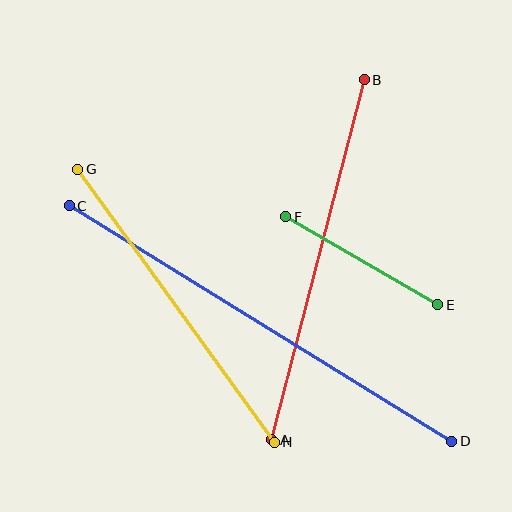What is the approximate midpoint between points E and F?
The midpoint is at approximately (362, 261) pixels.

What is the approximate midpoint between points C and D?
The midpoint is at approximately (260, 323) pixels.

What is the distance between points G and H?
The distance is approximately 336 pixels.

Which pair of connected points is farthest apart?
Points C and D are farthest apart.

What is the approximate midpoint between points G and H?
The midpoint is at approximately (176, 306) pixels.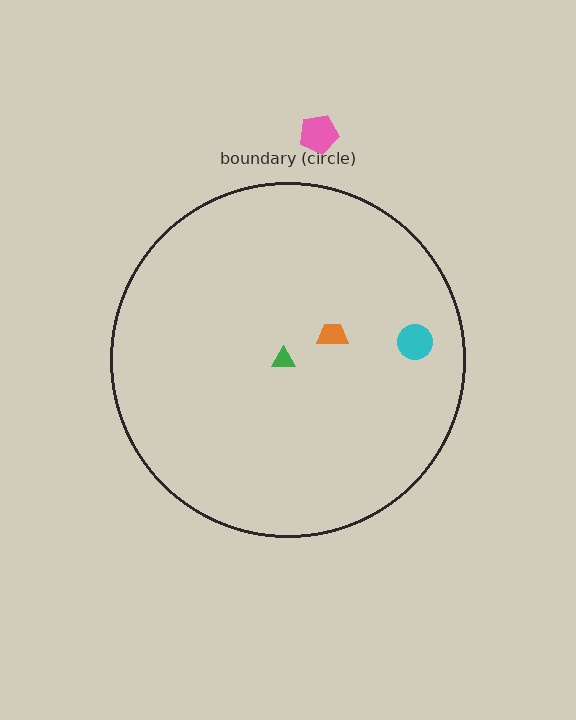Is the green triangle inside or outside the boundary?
Inside.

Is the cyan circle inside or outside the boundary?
Inside.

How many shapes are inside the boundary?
3 inside, 1 outside.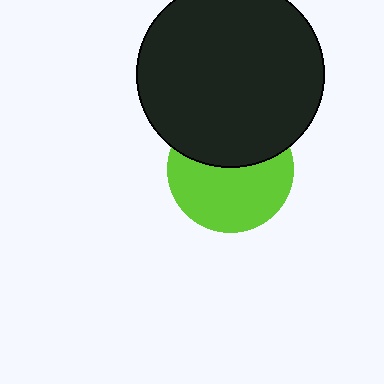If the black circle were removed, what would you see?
You would see the complete lime circle.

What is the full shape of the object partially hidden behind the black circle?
The partially hidden object is a lime circle.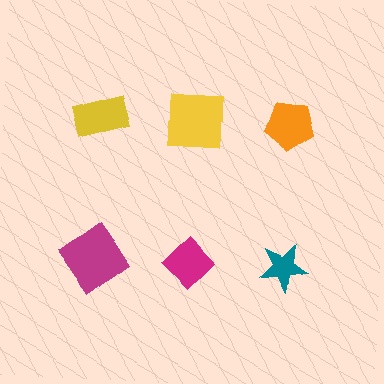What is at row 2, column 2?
A magenta diamond.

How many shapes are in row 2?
3 shapes.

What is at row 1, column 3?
An orange pentagon.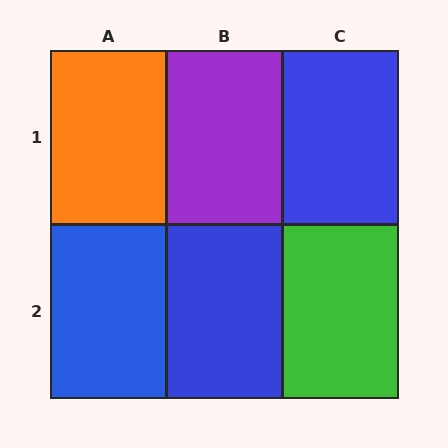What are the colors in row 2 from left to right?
Blue, blue, green.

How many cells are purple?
1 cell is purple.